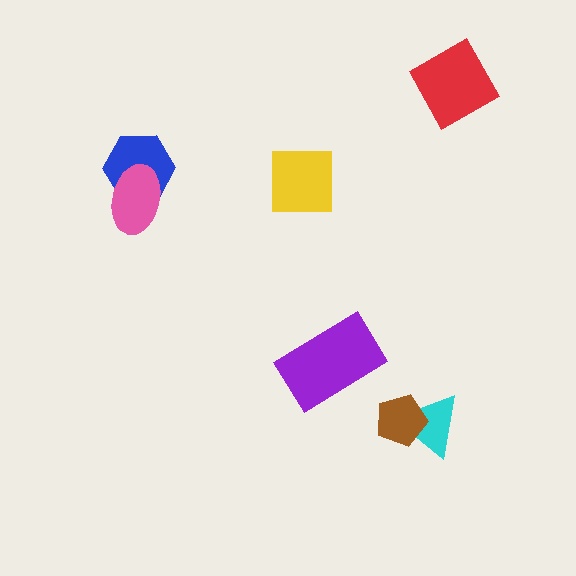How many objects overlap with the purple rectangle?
0 objects overlap with the purple rectangle.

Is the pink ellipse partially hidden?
No, no other shape covers it.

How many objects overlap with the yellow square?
0 objects overlap with the yellow square.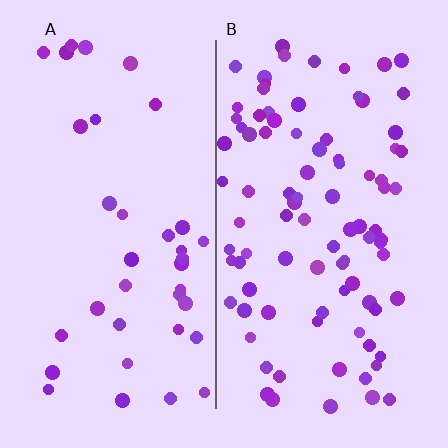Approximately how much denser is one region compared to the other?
Approximately 2.4× — region B over region A.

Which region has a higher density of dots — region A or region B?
B (the right).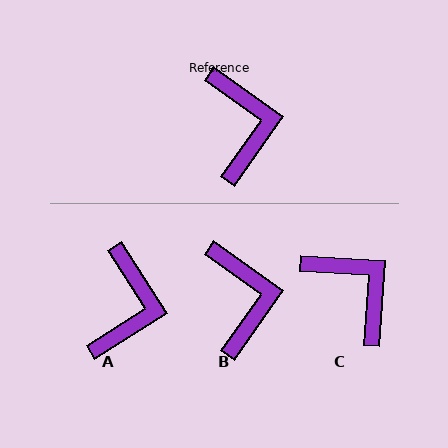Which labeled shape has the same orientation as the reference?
B.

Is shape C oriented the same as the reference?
No, it is off by about 31 degrees.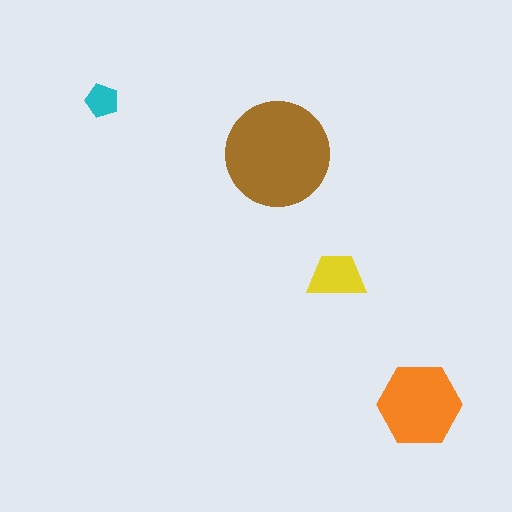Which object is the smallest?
The cyan pentagon.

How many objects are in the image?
There are 4 objects in the image.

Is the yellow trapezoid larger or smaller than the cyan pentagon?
Larger.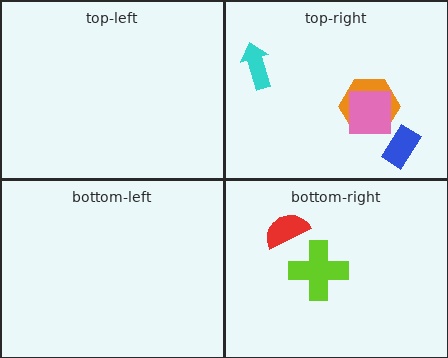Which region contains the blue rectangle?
The top-right region.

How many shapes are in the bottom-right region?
2.